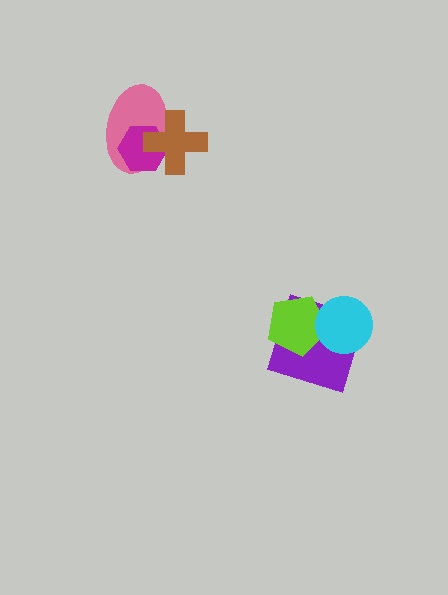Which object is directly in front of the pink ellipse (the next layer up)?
The magenta hexagon is directly in front of the pink ellipse.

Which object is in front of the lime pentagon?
The cyan circle is in front of the lime pentagon.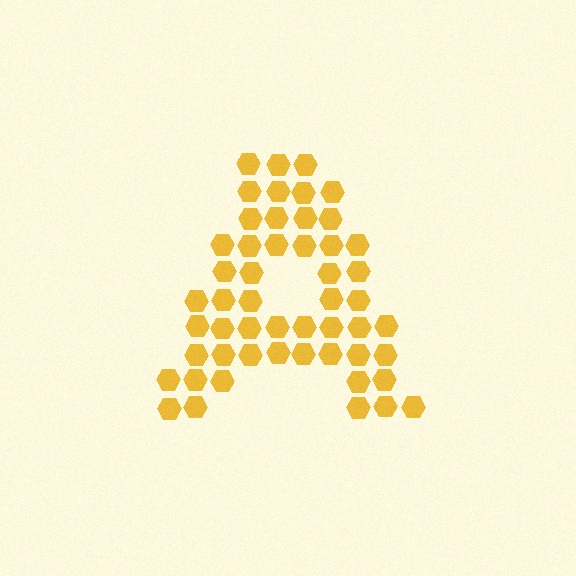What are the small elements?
The small elements are hexagons.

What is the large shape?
The large shape is the letter A.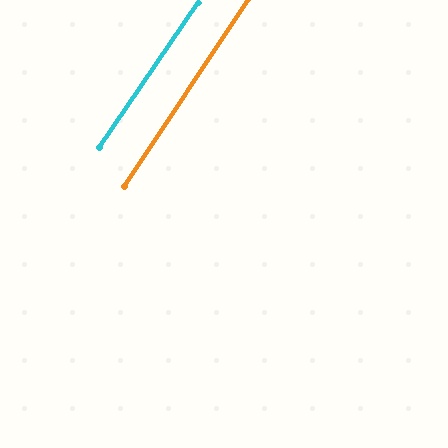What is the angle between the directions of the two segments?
Approximately 1 degree.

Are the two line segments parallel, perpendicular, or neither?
Parallel — their directions differ by only 0.8°.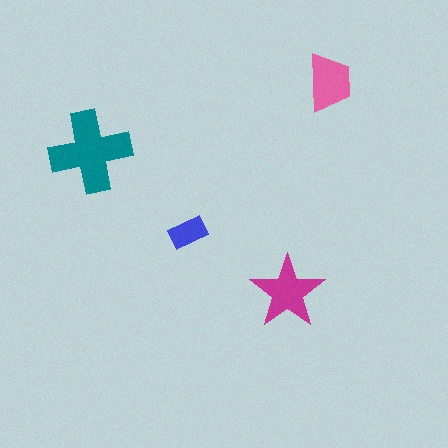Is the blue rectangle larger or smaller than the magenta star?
Smaller.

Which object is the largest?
The teal cross.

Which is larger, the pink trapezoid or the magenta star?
The magenta star.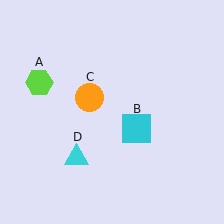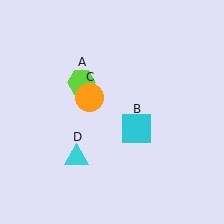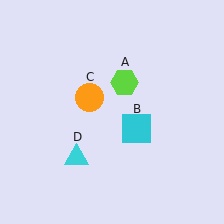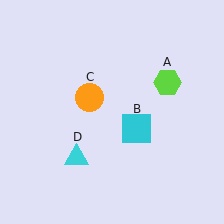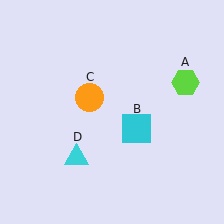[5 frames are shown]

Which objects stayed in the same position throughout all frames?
Cyan square (object B) and orange circle (object C) and cyan triangle (object D) remained stationary.